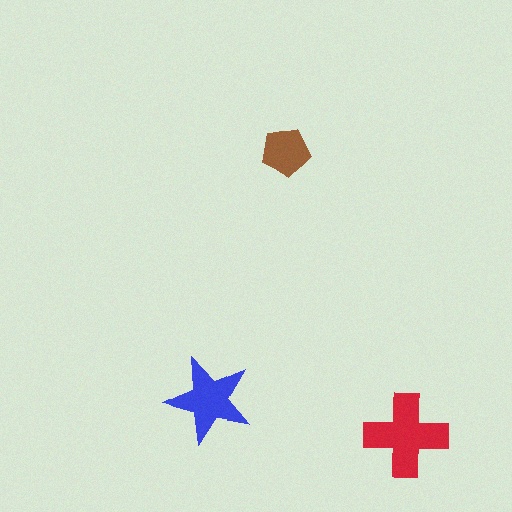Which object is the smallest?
The brown pentagon.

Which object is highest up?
The brown pentagon is topmost.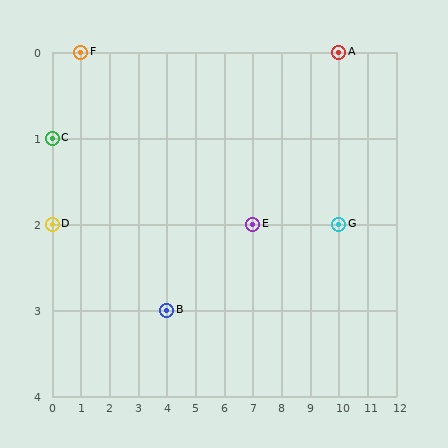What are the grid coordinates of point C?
Point C is at grid coordinates (0, 1).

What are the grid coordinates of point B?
Point B is at grid coordinates (4, 3).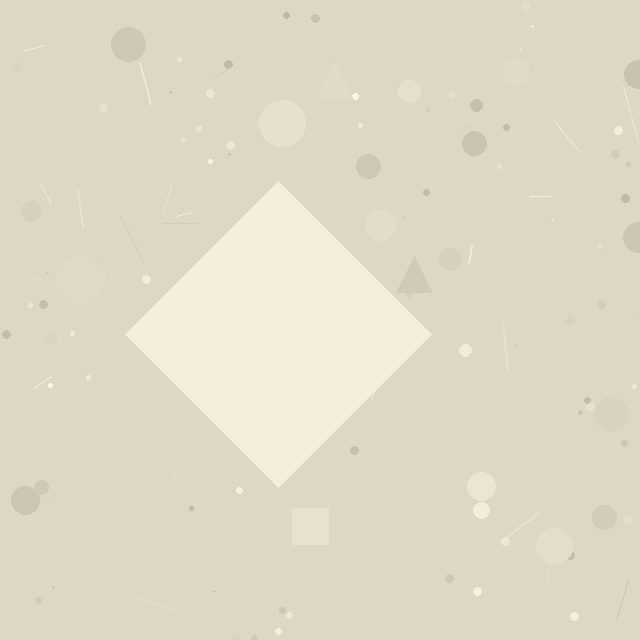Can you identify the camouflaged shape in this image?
The camouflaged shape is a diamond.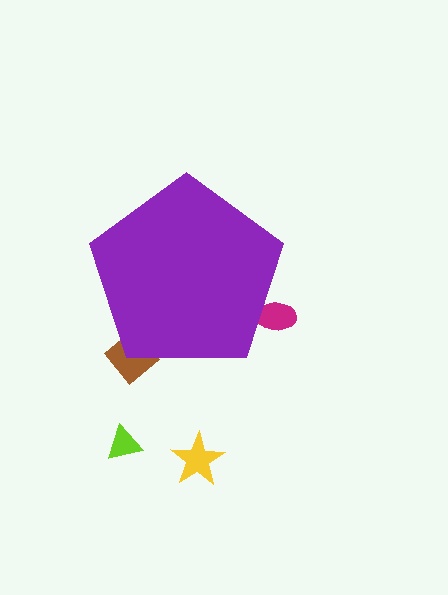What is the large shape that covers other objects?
A purple pentagon.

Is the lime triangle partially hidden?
No, the lime triangle is fully visible.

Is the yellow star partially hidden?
No, the yellow star is fully visible.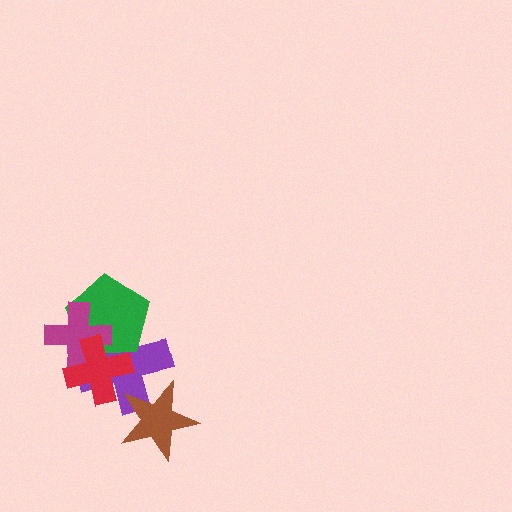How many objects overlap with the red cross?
3 objects overlap with the red cross.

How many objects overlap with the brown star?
1 object overlaps with the brown star.